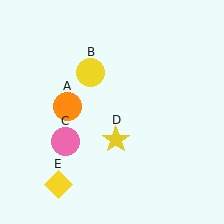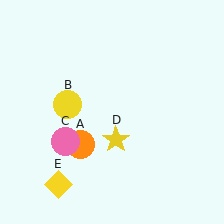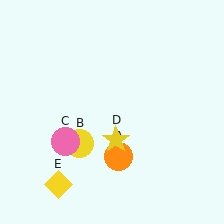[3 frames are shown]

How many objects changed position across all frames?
2 objects changed position: orange circle (object A), yellow circle (object B).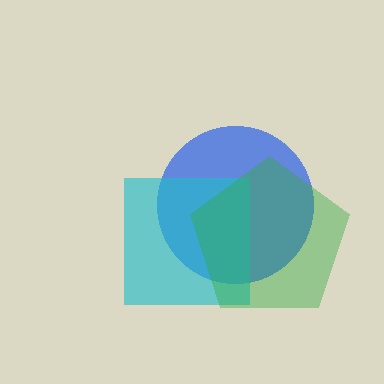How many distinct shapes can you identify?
There are 3 distinct shapes: a blue circle, a cyan square, a green pentagon.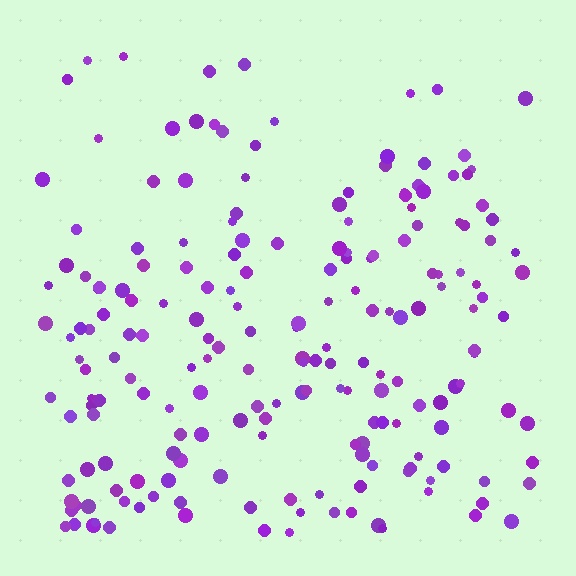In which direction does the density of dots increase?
From top to bottom, with the bottom side densest.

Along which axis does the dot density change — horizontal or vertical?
Vertical.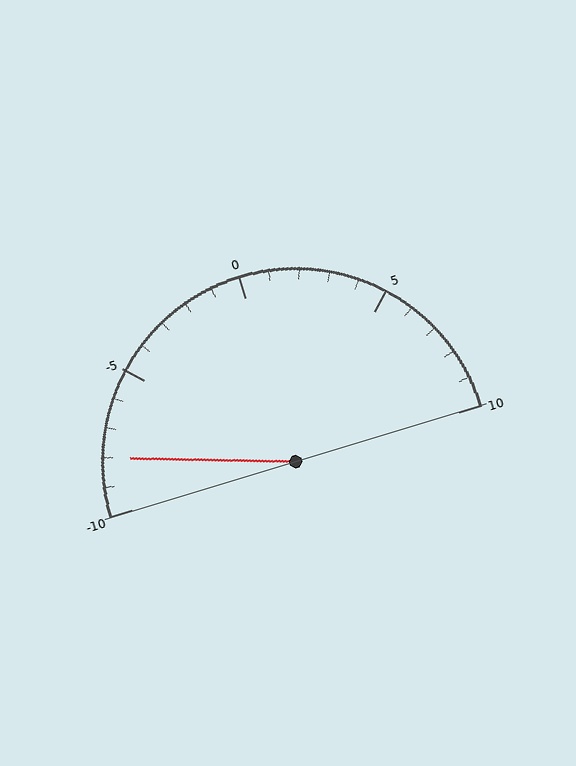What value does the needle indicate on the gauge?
The needle indicates approximately -8.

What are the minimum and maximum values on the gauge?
The gauge ranges from -10 to 10.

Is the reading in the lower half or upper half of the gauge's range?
The reading is in the lower half of the range (-10 to 10).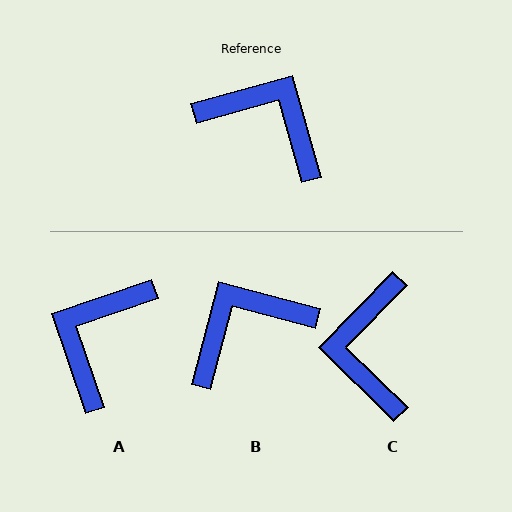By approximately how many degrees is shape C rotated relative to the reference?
Approximately 120 degrees counter-clockwise.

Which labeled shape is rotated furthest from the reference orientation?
C, about 120 degrees away.